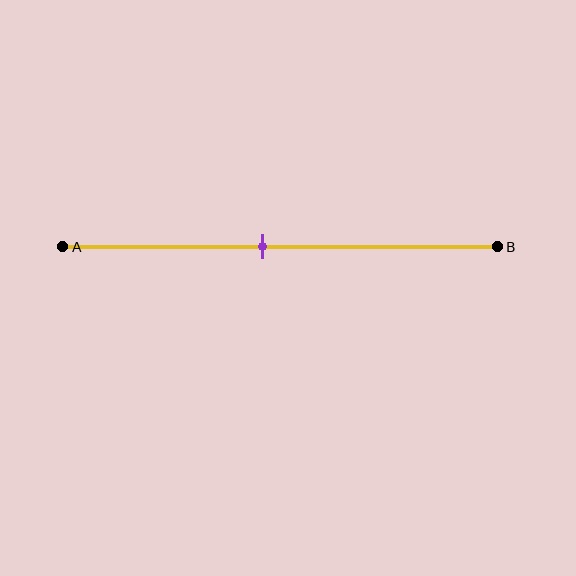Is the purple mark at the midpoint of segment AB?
No, the mark is at about 45% from A, not at the 50% midpoint.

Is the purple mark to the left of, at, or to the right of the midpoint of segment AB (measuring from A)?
The purple mark is to the left of the midpoint of segment AB.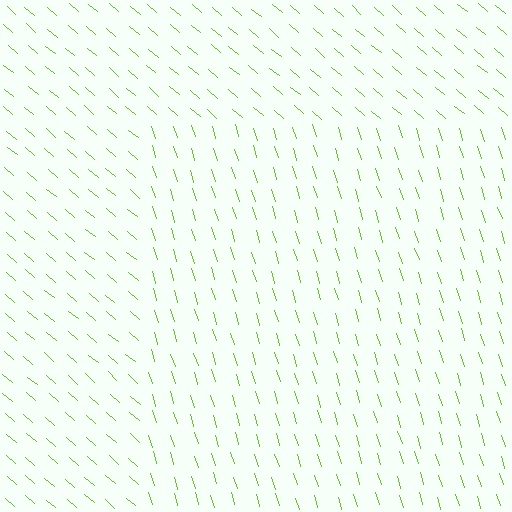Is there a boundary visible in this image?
Yes, there is a texture boundary formed by a change in line orientation.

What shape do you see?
I see a rectangle.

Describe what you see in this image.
The image is filled with small lime line segments. A rectangle region in the image has lines oriented differently from the surrounding lines, creating a visible texture boundary.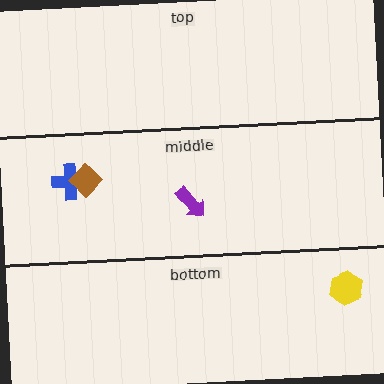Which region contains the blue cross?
The middle region.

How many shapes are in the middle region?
3.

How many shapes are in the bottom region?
1.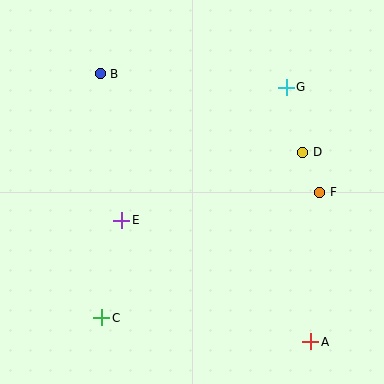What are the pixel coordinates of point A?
Point A is at (311, 342).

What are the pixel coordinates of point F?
Point F is at (320, 192).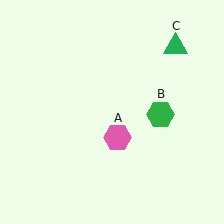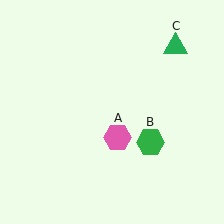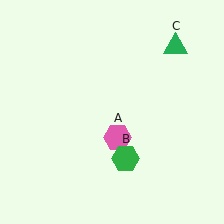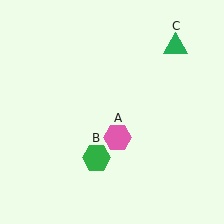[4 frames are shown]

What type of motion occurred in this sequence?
The green hexagon (object B) rotated clockwise around the center of the scene.